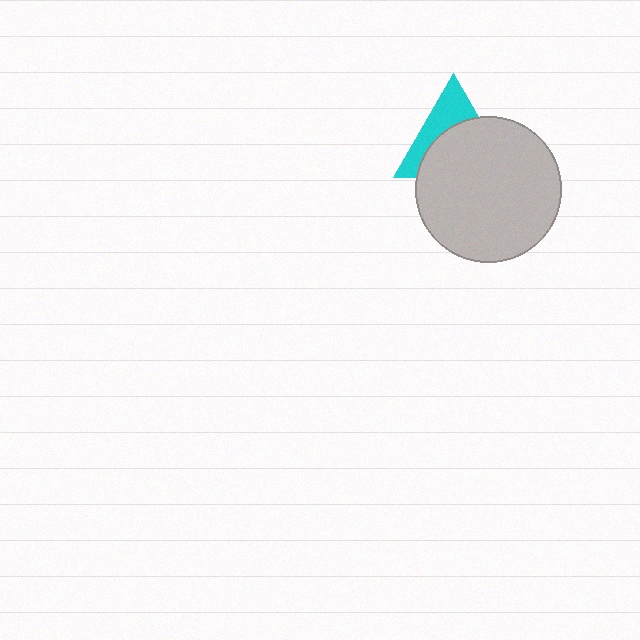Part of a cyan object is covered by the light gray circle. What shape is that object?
It is a triangle.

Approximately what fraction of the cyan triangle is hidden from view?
Roughly 61% of the cyan triangle is hidden behind the light gray circle.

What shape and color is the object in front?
The object in front is a light gray circle.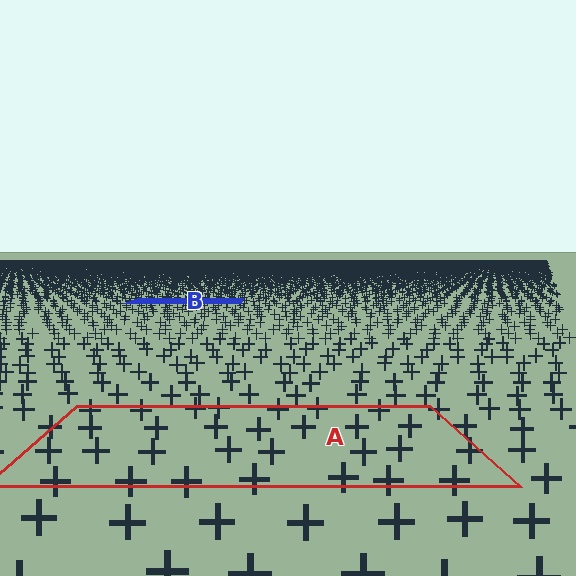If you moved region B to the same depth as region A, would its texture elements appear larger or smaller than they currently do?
They would appear larger. At a closer depth, the same texture elements are projected at a bigger on-screen size.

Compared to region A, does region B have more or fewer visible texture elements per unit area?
Region B has more texture elements per unit area — they are packed more densely because it is farther away.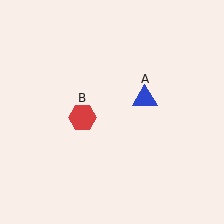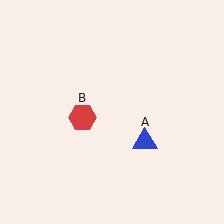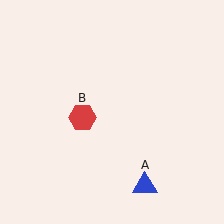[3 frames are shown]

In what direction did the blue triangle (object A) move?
The blue triangle (object A) moved down.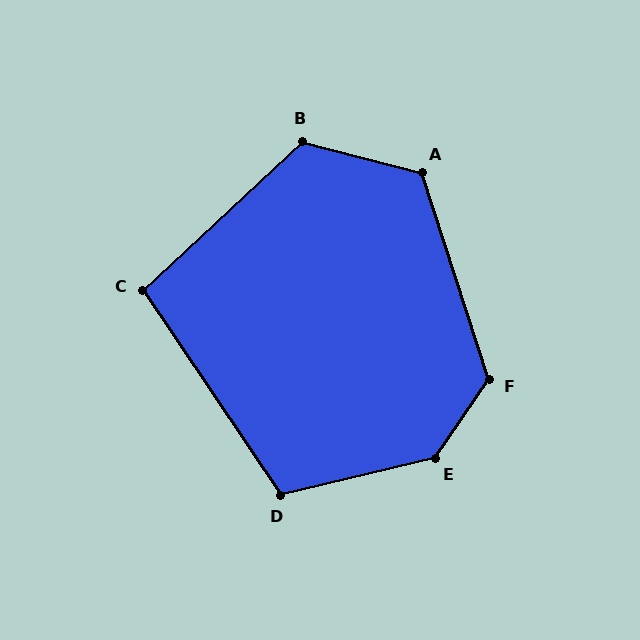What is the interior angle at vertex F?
Approximately 127 degrees (obtuse).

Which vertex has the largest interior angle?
E, at approximately 138 degrees.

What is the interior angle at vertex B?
Approximately 122 degrees (obtuse).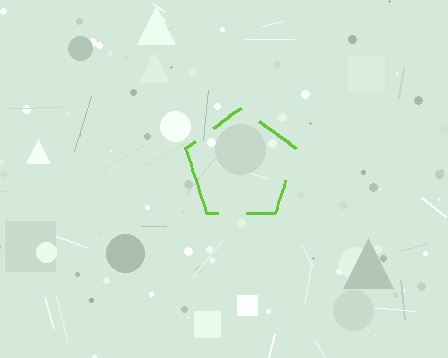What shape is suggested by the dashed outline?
The dashed outline suggests a pentagon.